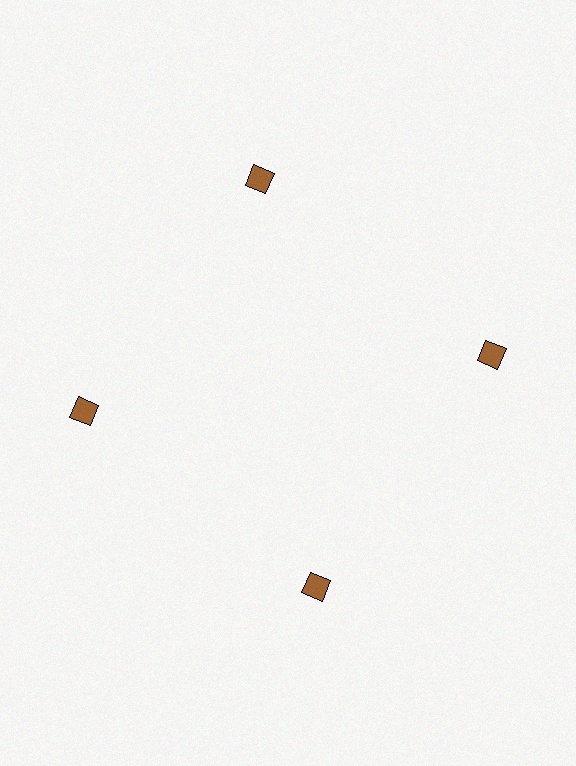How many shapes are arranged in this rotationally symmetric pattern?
There are 4 shapes, arranged in 4 groups of 1.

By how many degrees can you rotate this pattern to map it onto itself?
The pattern maps onto itself every 90 degrees of rotation.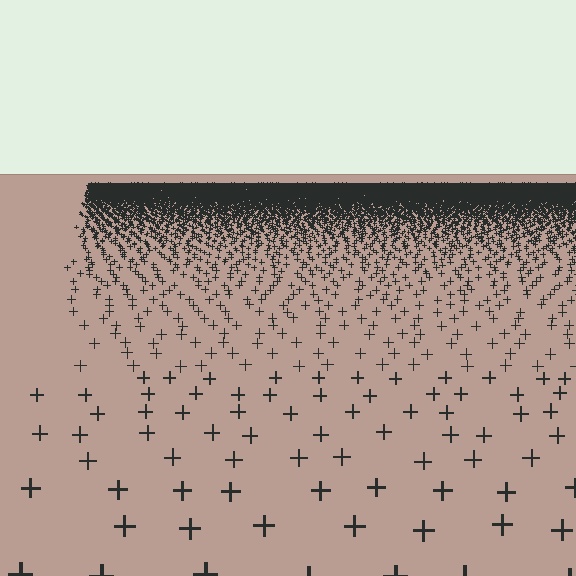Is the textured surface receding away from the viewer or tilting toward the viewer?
The surface is receding away from the viewer. Texture elements get smaller and denser toward the top.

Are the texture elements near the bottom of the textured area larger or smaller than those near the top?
Larger. Near the bottom, elements are closer to the viewer and appear at a bigger on-screen size.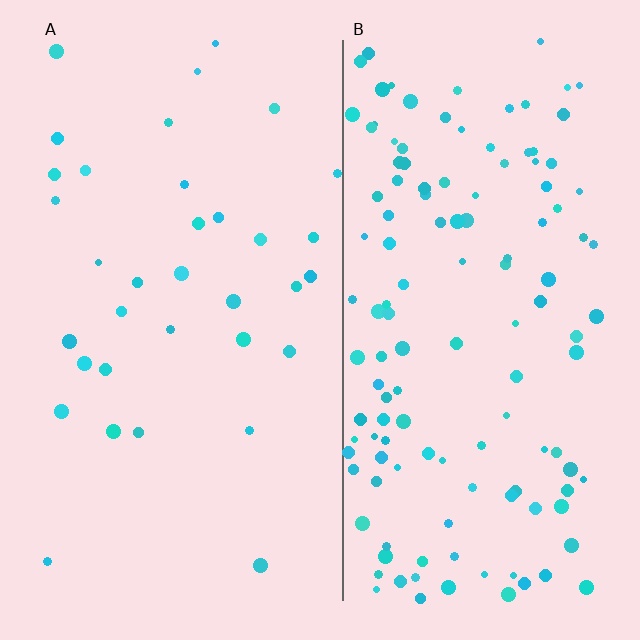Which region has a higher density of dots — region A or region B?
B (the right).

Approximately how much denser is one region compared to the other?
Approximately 3.9× — region B over region A.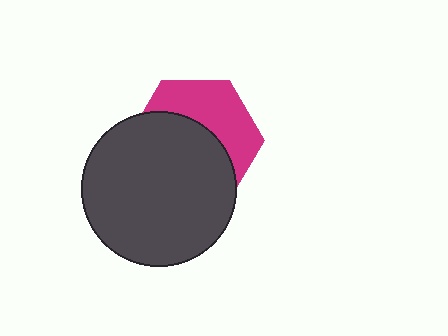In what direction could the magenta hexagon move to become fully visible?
The magenta hexagon could move up. That would shift it out from behind the dark gray circle entirely.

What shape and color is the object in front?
The object in front is a dark gray circle.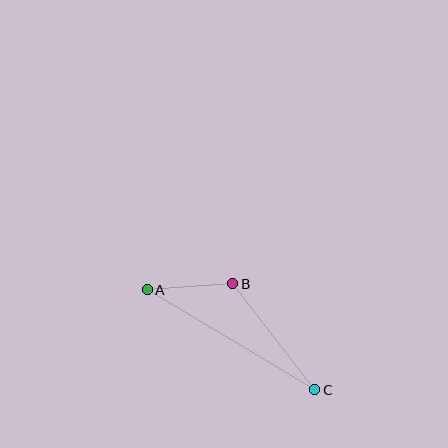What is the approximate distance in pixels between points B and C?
The distance between B and C is approximately 134 pixels.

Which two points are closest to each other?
Points A and B are closest to each other.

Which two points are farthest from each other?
Points A and C are farthest from each other.